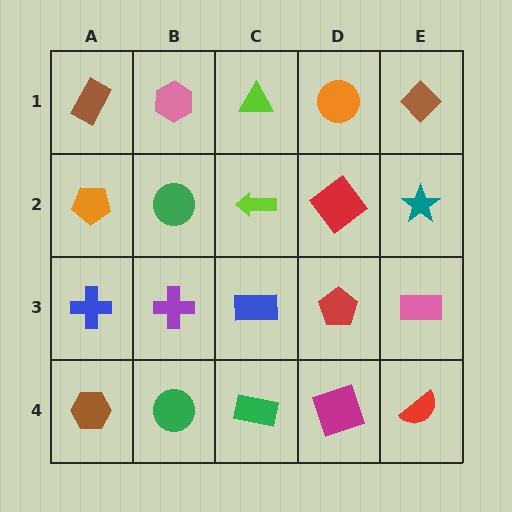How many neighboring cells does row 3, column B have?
4.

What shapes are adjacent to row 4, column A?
A blue cross (row 3, column A), a green circle (row 4, column B).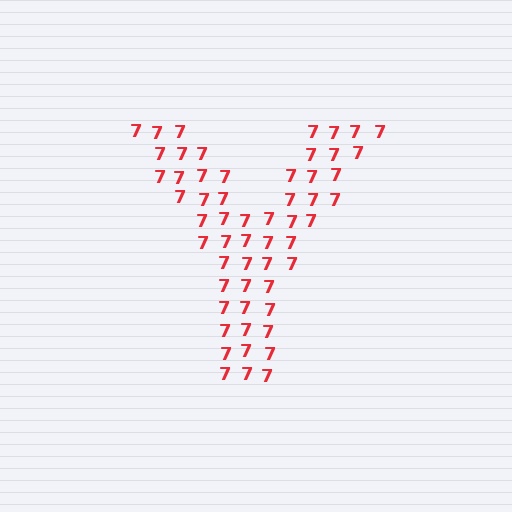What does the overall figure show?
The overall figure shows the letter Y.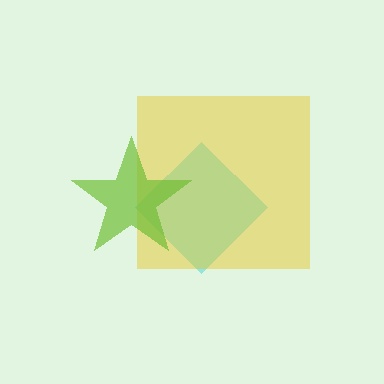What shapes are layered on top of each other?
The layered shapes are: a cyan diamond, a yellow square, a lime star.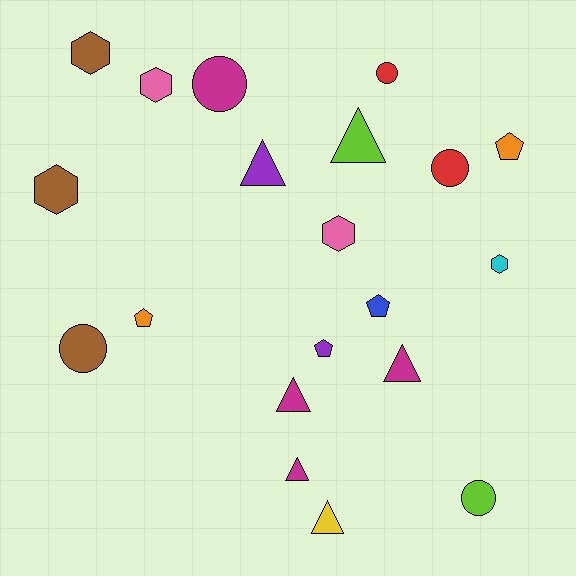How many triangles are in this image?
There are 6 triangles.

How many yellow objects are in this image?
There is 1 yellow object.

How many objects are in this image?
There are 20 objects.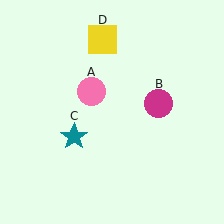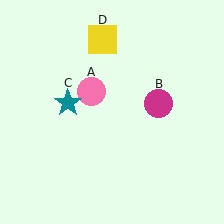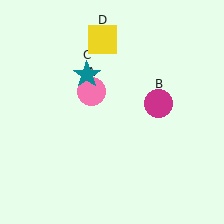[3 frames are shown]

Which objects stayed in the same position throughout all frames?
Pink circle (object A) and magenta circle (object B) and yellow square (object D) remained stationary.